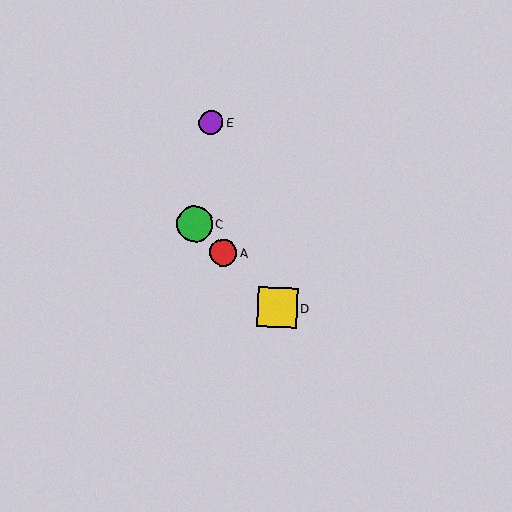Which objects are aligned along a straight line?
Objects A, B, C, D are aligned along a straight line.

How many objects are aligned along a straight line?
4 objects (A, B, C, D) are aligned along a straight line.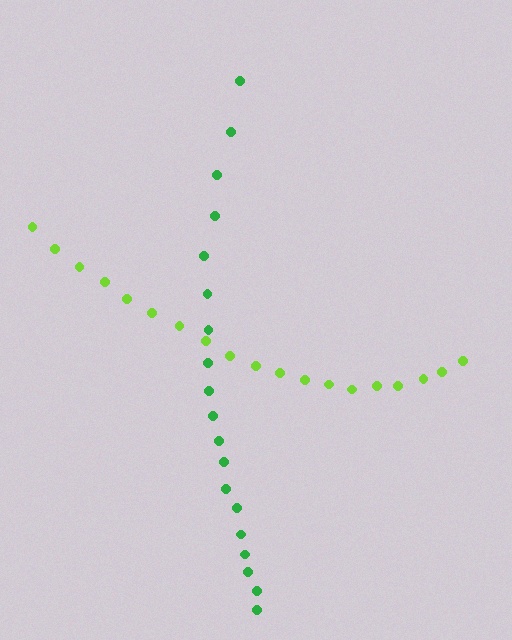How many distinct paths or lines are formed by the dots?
There are 2 distinct paths.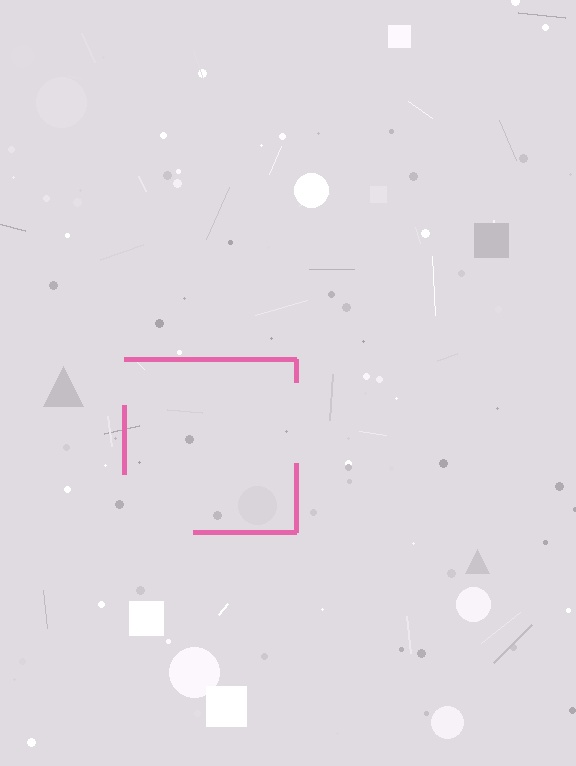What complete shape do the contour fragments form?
The contour fragments form a square.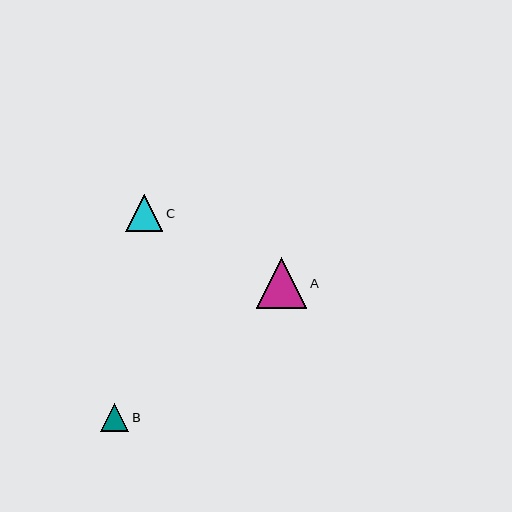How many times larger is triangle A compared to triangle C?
Triangle A is approximately 1.3 times the size of triangle C.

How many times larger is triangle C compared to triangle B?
Triangle C is approximately 1.3 times the size of triangle B.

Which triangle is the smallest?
Triangle B is the smallest with a size of approximately 28 pixels.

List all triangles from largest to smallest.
From largest to smallest: A, C, B.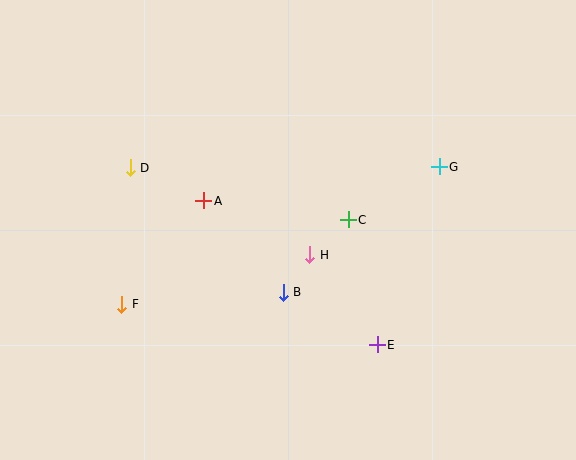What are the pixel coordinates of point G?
Point G is at (439, 167).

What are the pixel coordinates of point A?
Point A is at (204, 201).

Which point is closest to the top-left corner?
Point D is closest to the top-left corner.